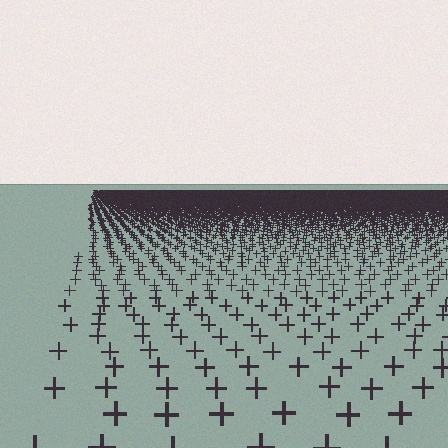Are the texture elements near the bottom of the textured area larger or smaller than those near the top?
Larger. Near the bottom, elements are closer to the viewer and appear at a bigger on-screen size.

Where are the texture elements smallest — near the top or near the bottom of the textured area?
Near the top.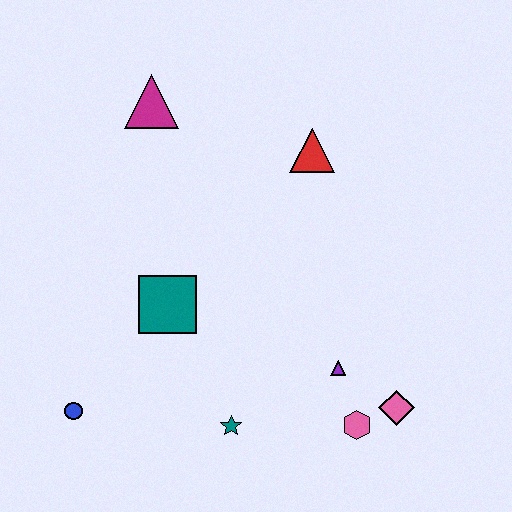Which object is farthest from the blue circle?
The red triangle is farthest from the blue circle.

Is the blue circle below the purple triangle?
Yes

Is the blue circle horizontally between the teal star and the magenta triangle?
No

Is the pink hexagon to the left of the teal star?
No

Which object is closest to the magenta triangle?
The red triangle is closest to the magenta triangle.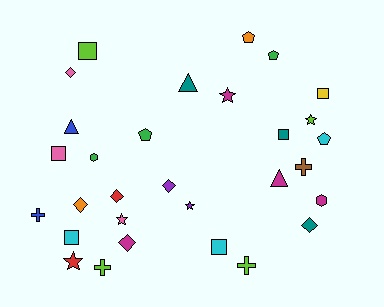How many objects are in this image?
There are 30 objects.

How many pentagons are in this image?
There are 4 pentagons.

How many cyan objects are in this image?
There are 3 cyan objects.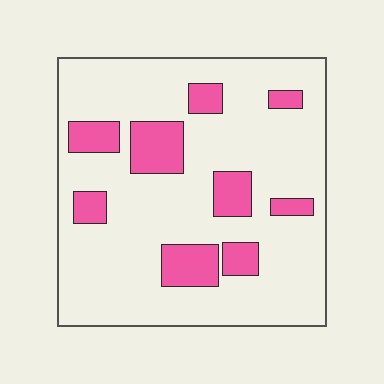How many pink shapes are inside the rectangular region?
9.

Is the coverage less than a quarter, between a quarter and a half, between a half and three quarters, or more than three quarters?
Less than a quarter.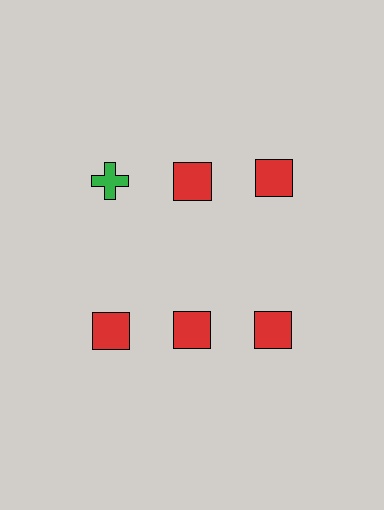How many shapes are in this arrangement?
There are 6 shapes arranged in a grid pattern.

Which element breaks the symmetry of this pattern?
The green cross in the top row, leftmost column breaks the symmetry. All other shapes are red squares.